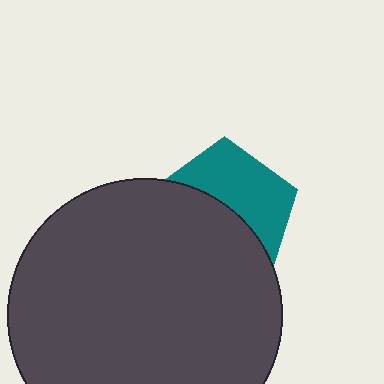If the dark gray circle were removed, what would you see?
You would see the complete teal pentagon.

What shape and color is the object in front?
The object in front is a dark gray circle.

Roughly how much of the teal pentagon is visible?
About half of it is visible (roughly 47%).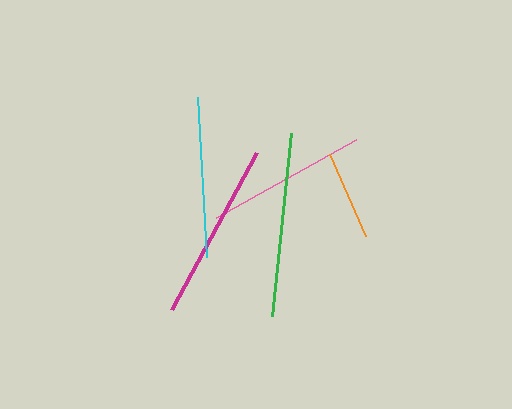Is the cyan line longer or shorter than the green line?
The green line is longer than the cyan line.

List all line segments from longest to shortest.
From longest to shortest: green, magenta, pink, cyan, orange.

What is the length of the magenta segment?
The magenta segment is approximately 179 pixels long.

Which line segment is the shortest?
The orange line is the shortest at approximately 90 pixels.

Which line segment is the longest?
The green line is the longest at approximately 184 pixels.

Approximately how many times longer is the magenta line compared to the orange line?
The magenta line is approximately 2.0 times the length of the orange line.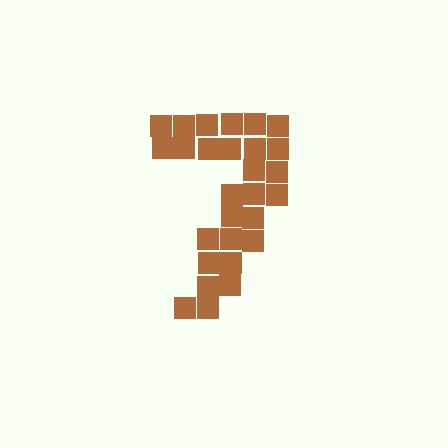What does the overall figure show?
The overall figure shows the digit 7.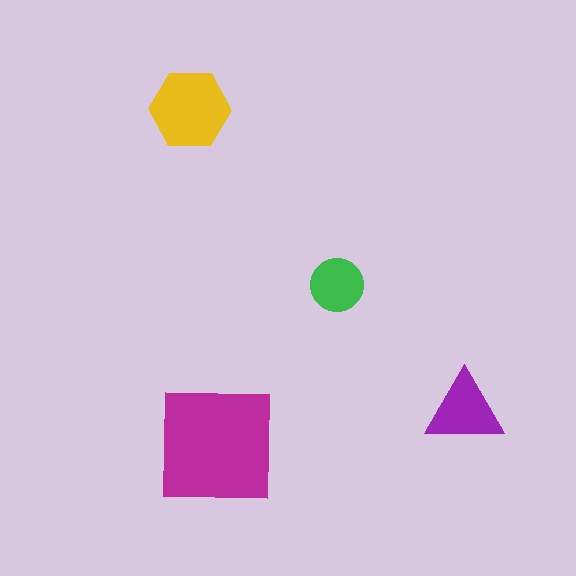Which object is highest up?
The yellow hexagon is topmost.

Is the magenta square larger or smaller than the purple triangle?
Larger.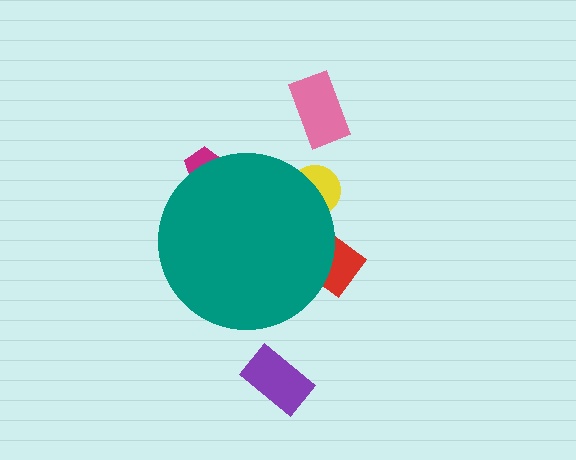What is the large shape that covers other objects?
A teal circle.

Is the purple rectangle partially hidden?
No, the purple rectangle is fully visible.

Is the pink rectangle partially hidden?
No, the pink rectangle is fully visible.